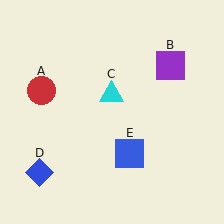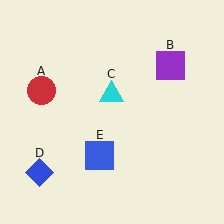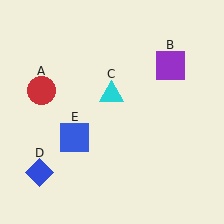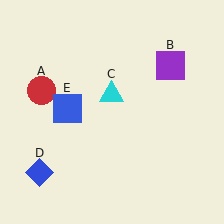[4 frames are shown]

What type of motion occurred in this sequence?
The blue square (object E) rotated clockwise around the center of the scene.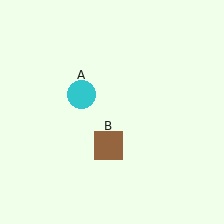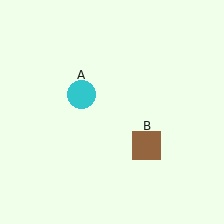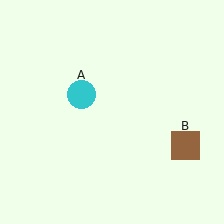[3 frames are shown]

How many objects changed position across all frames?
1 object changed position: brown square (object B).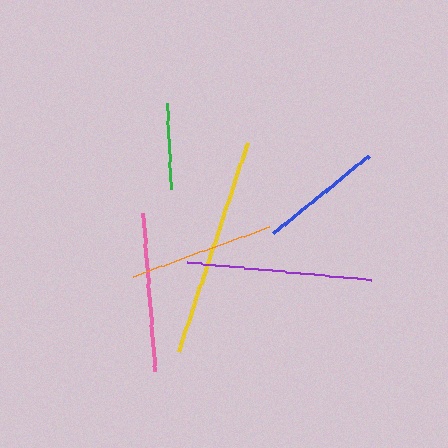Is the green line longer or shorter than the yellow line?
The yellow line is longer than the green line.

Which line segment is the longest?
The yellow line is the longest at approximately 220 pixels.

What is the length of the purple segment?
The purple segment is approximately 184 pixels long.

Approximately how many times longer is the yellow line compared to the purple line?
The yellow line is approximately 1.2 times the length of the purple line.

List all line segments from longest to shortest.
From longest to shortest: yellow, purple, pink, orange, blue, green.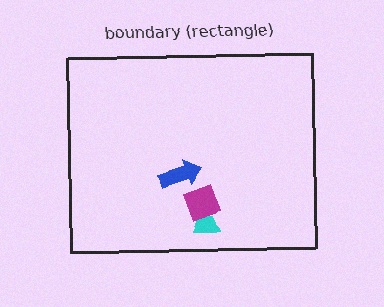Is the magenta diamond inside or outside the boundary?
Inside.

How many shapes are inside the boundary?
3 inside, 0 outside.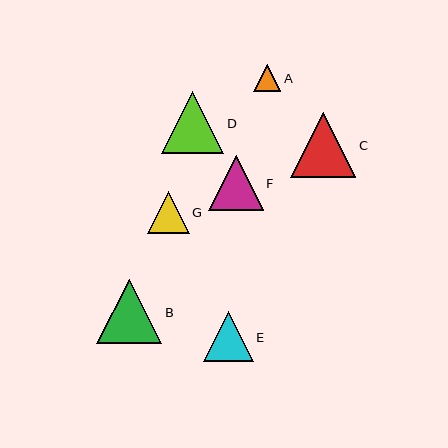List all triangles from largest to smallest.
From largest to smallest: C, B, D, F, E, G, A.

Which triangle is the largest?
Triangle C is the largest with a size of approximately 65 pixels.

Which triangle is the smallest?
Triangle A is the smallest with a size of approximately 27 pixels.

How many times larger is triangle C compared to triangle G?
Triangle C is approximately 1.6 times the size of triangle G.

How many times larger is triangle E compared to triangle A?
Triangle E is approximately 1.8 times the size of triangle A.